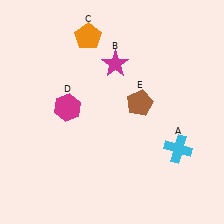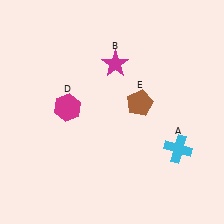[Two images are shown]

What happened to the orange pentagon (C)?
The orange pentagon (C) was removed in Image 2. It was in the top-left area of Image 1.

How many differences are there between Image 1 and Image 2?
There is 1 difference between the two images.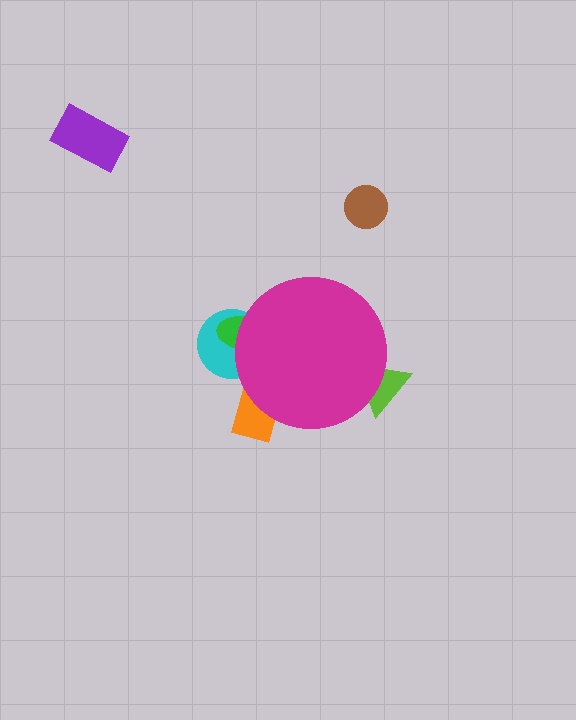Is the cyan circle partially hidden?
Yes, the cyan circle is partially hidden behind the magenta circle.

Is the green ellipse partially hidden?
Yes, the green ellipse is partially hidden behind the magenta circle.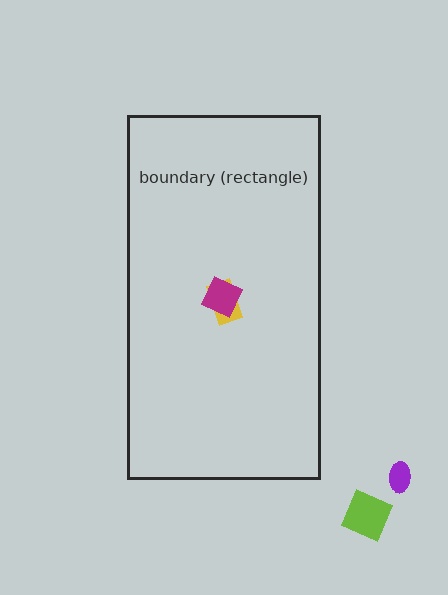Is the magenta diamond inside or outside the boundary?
Inside.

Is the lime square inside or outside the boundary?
Outside.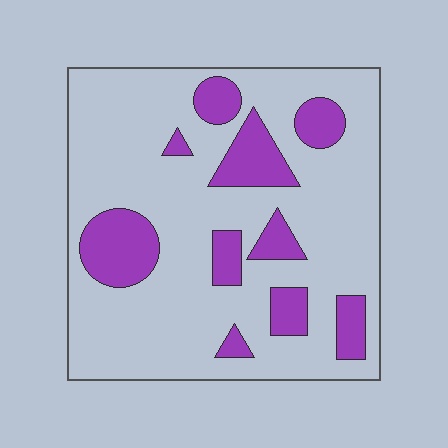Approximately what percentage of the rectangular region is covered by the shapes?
Approximately 20%.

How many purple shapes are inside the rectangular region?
10.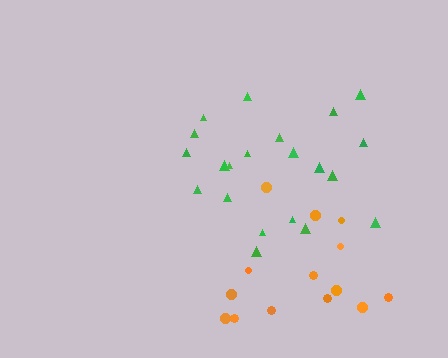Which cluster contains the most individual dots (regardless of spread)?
Green (21).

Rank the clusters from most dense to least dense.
green, orange.